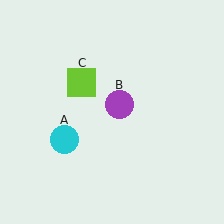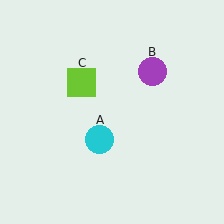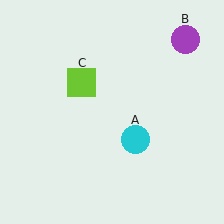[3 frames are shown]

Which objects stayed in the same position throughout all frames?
Lime square (object C) remained stationary.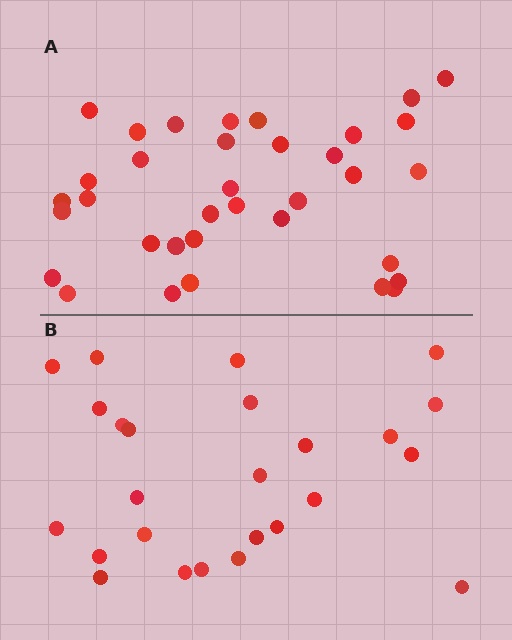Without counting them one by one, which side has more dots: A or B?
Region A (the top region) has more dots.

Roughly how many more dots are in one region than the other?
Region A has roughly 10 or so more dots than region B.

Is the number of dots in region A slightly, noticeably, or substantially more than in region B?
Region A has noticeably more, but not dramatically so. The ratio is roughly 1.4 to 1.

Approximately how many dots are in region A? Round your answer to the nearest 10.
About 40 dots. (The exact count is 35, which rounds to 40.)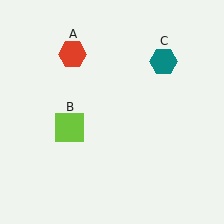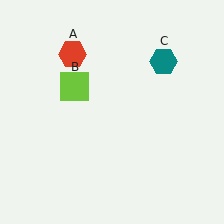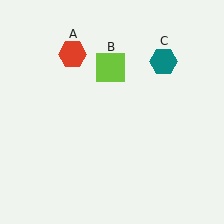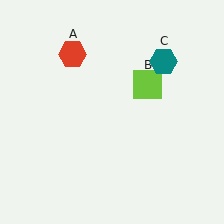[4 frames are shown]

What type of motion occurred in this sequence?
The lime square (object B) rotated clockwise around the center of the scene.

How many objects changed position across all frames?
1 object changed position: lime square (object B).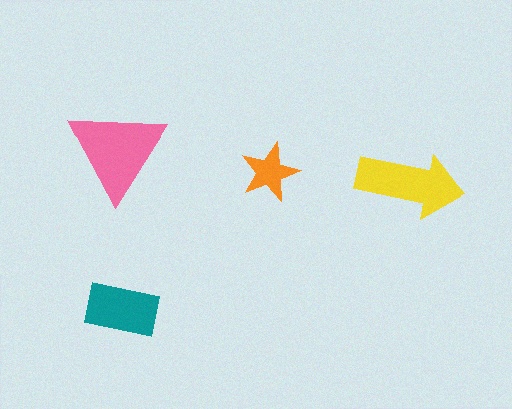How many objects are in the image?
There are 4 objects in the image.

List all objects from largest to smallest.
The pink triangle, the yellow arrow, the teal rectangle, the orange star.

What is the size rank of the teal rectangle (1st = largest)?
3rd.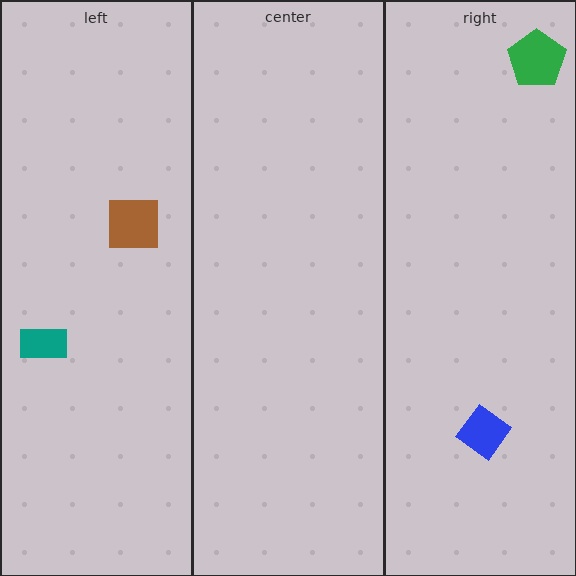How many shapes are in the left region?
2.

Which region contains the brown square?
The left region.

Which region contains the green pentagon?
The right region.